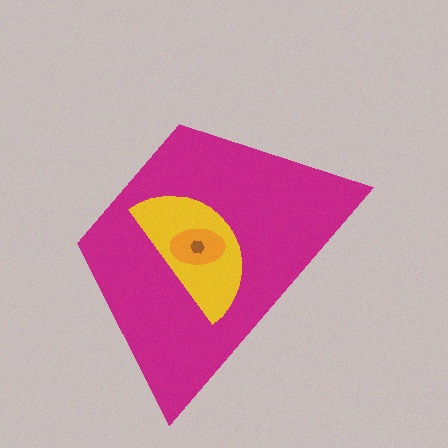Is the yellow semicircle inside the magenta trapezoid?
Yes.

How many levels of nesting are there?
4.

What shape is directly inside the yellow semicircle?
The orange ellipse.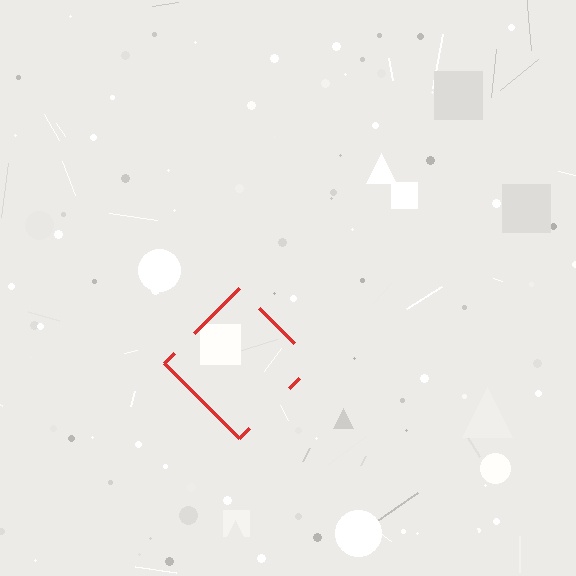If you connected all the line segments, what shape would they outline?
They would outline a diamond.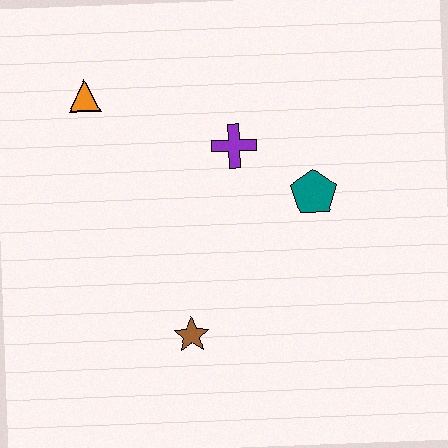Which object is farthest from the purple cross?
The brown star is farthest from the purple cross.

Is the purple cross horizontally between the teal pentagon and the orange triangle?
Yes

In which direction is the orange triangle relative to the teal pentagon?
The orange triangle is to the left of the teal pentagon.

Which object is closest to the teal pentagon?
The purple cross is closest to the teal pentagon.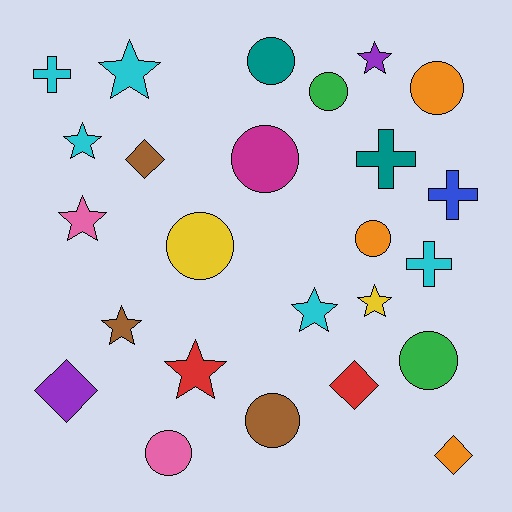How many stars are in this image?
There are 8 stars.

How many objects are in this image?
There are 25 objects.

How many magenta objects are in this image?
There is 1 magenta object.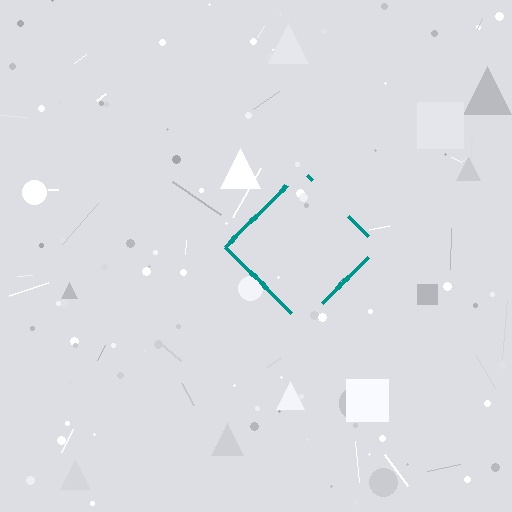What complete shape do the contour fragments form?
The contour fragments form a diamond.